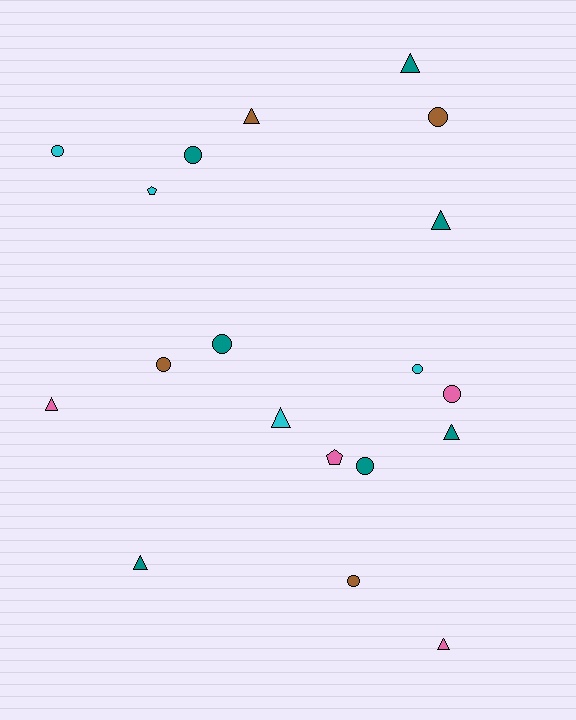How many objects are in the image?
There are 19 objects.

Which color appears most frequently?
Teal, with 7 objects.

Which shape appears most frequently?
Circle, with 9 objects.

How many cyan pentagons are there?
There is 1 cyan pentagon.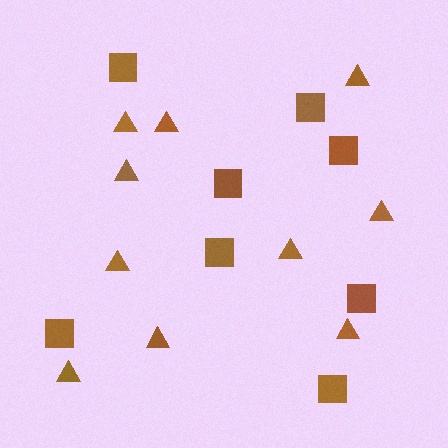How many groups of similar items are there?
There are 2 groups: one group of triangles (10) and one group of squares (8).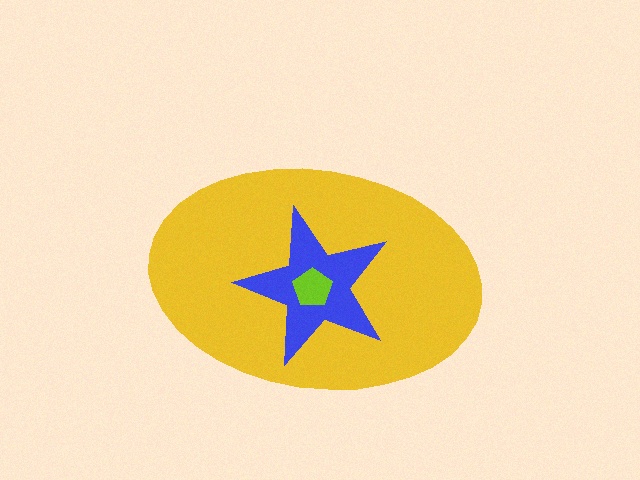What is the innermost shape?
The lime pentagon.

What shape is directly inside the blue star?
The lime pentagon.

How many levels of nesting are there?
3.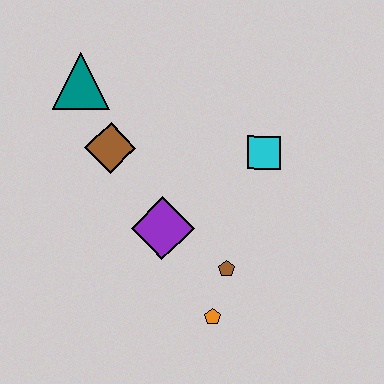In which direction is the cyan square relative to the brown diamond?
The cyan square is to the right of the brown diamond.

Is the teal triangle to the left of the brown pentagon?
Yes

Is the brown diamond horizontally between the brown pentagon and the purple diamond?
No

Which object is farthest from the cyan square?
The teal triangle is farthest from the cyan square.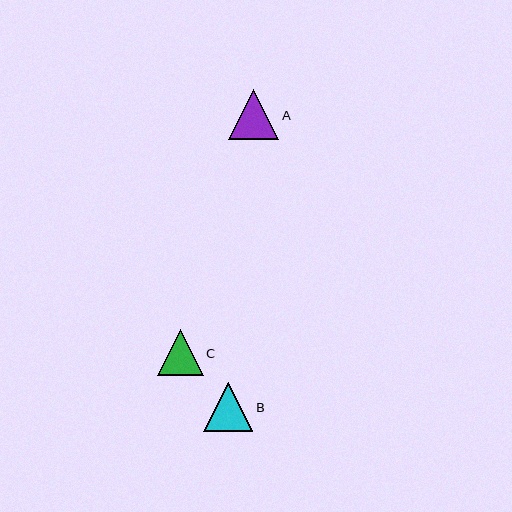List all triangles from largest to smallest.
From largest to smallest: A, B, C.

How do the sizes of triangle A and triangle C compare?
Triangle A and triangle C are approximately the same size.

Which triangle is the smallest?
Triangle C is the smallest with a size of approximately 46 pixels.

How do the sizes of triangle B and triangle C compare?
Triangle B and triangle C are approximately the same size.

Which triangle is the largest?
Triangle A is the largest with a size of approximately 50 pixels.